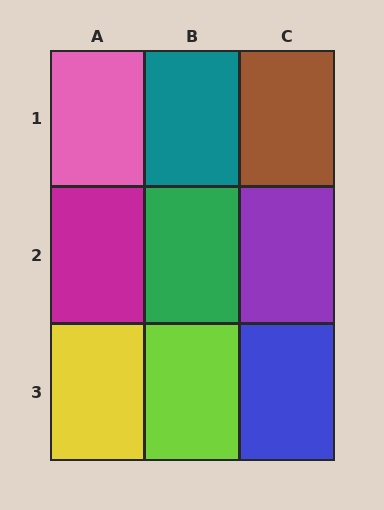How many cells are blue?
1 cell is blue.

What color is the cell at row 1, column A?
Pink.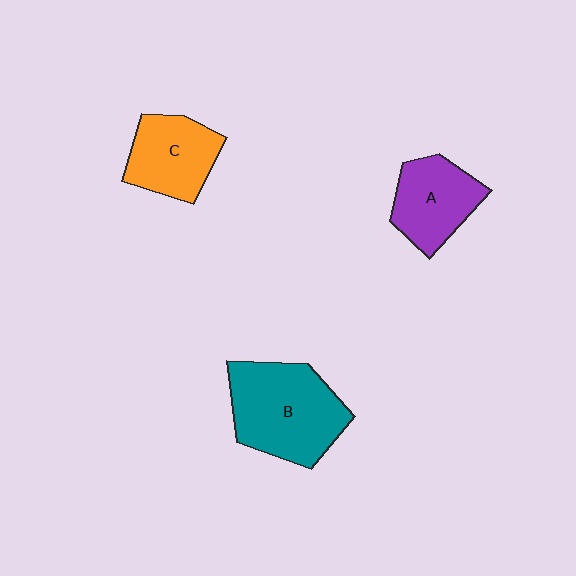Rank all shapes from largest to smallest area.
From largest to smallest: B (teal), A (purple), C (orange).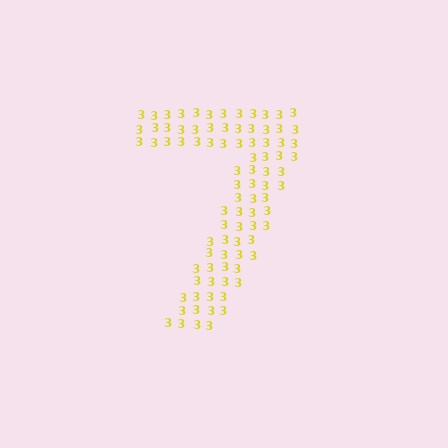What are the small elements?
The small elements are digit 3's.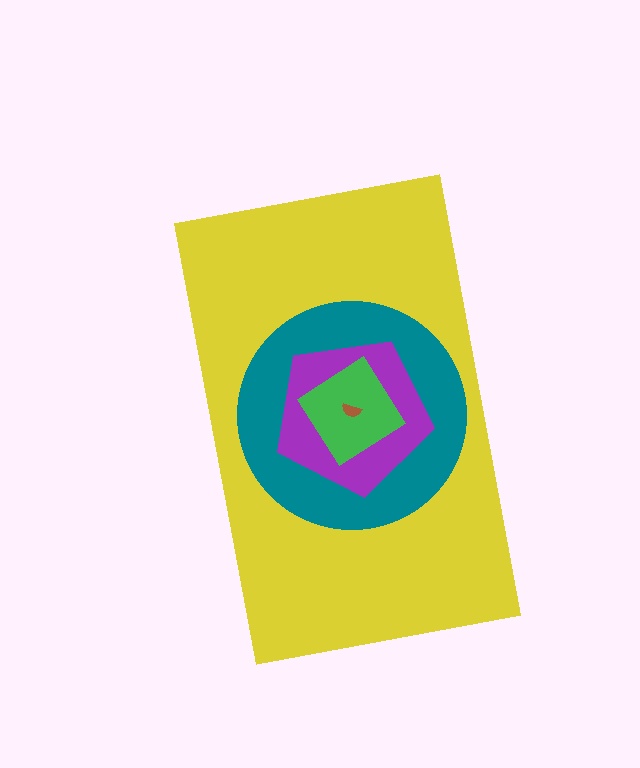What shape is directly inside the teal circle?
The purple pentagon.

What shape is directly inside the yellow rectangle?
The teal circle.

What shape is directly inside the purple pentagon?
The green diamond.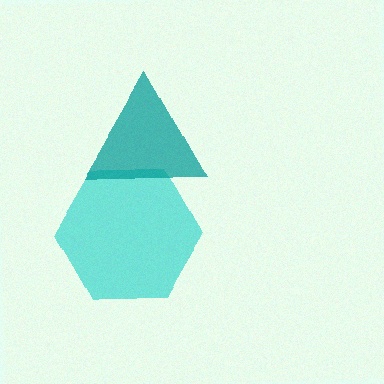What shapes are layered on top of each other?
The layered shapes are: a cyan hexagon, a teal triangle.